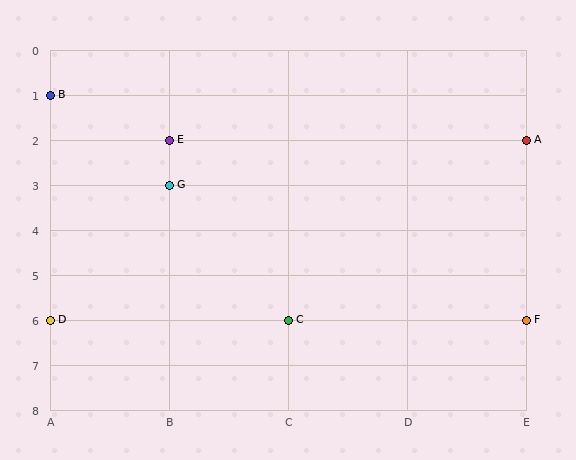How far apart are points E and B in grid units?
Points E and B are 1 column and 1 row apart (about 1.4 grid units diagonally).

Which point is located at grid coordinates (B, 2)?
Point E is at (B, 2).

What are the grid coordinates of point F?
Point F is at grid coordinates (E, 6).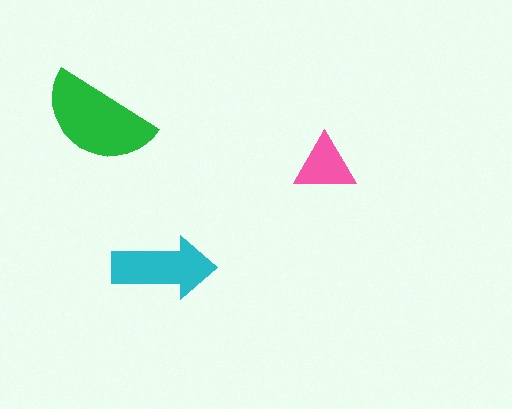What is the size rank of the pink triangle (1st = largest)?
3rd.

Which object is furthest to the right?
The pink triangle is rightmost.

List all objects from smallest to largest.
The pink triangle, the cyan arrow, the green semicircle.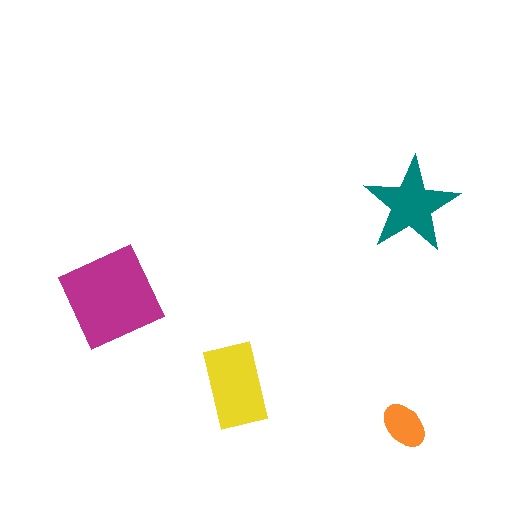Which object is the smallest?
The orange ellipse.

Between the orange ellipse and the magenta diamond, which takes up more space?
The magenta diamond.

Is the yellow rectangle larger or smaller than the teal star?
Larger.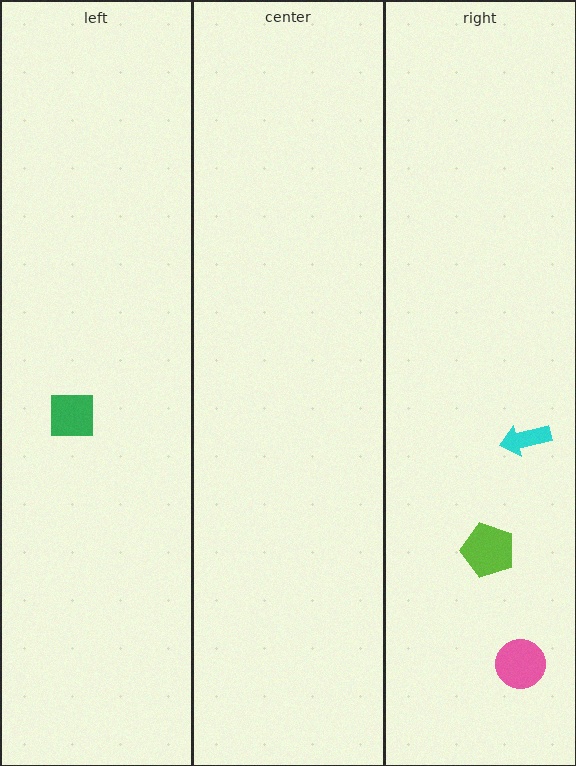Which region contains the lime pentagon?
The right region.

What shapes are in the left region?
The green square.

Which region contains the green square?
The left region.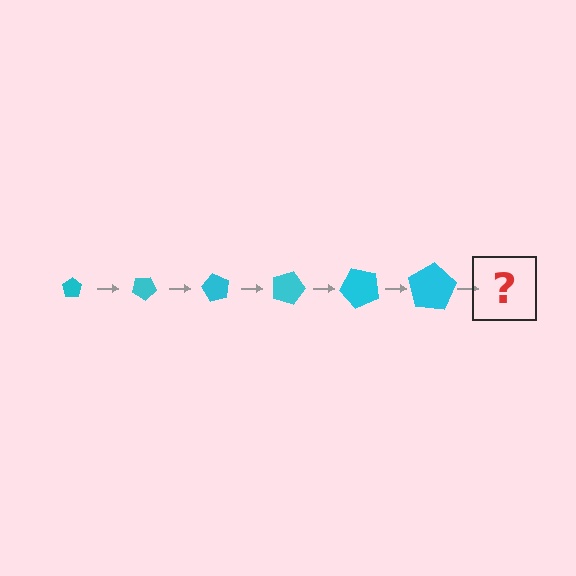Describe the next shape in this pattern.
It should be a pentagon, larger than the previous one and rotated 180 degrees from the start.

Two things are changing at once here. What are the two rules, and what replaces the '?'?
The two rules are that the pentagon grows larger each step and it rotates 30 degrees each step. The '?' should be a pentagon, larger than the previous one and rotated 180 degrees from the start.